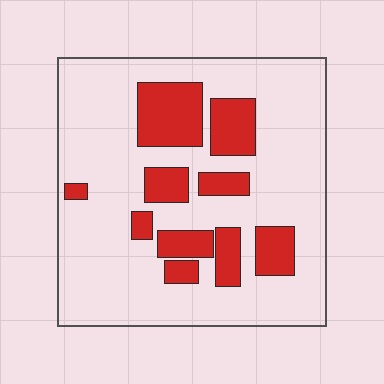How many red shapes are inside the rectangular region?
10.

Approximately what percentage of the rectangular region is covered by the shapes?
Approximately 25%.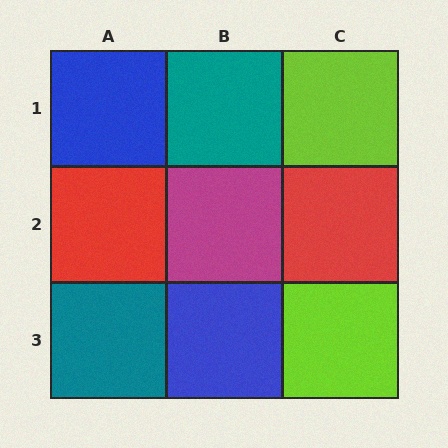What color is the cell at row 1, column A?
Blue.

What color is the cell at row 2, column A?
Red.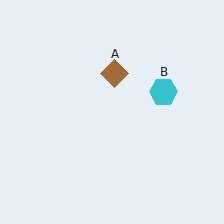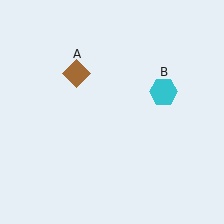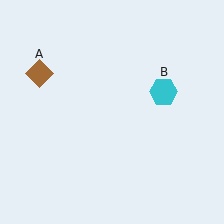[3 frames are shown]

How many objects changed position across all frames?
1 object changed position: brown diamond (object A).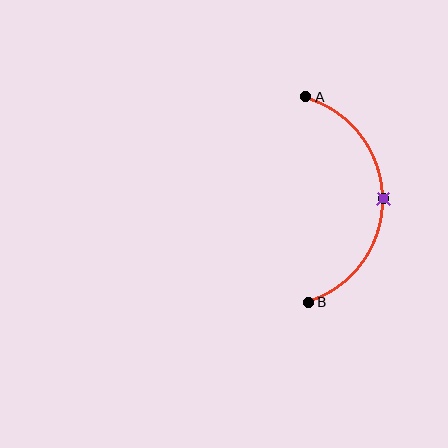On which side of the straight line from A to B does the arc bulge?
The arc bulges to the right of the straight line connecting A and B.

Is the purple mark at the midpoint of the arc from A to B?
Yes. The purple mark lies on the arc at equal arc-length from both A and B — it is the arc midpoint.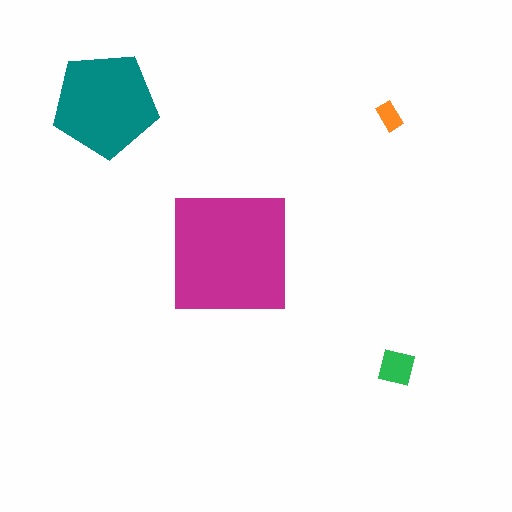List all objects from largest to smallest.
The magenta square, the teal pentagon, the green square, the orange rectangle.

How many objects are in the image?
There are 4 objects in the image.